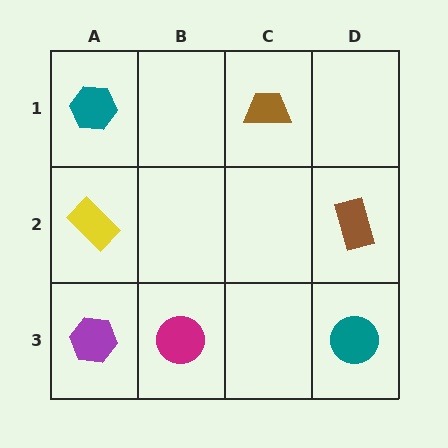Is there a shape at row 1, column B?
No, that cell is empty.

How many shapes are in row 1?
2 shapes.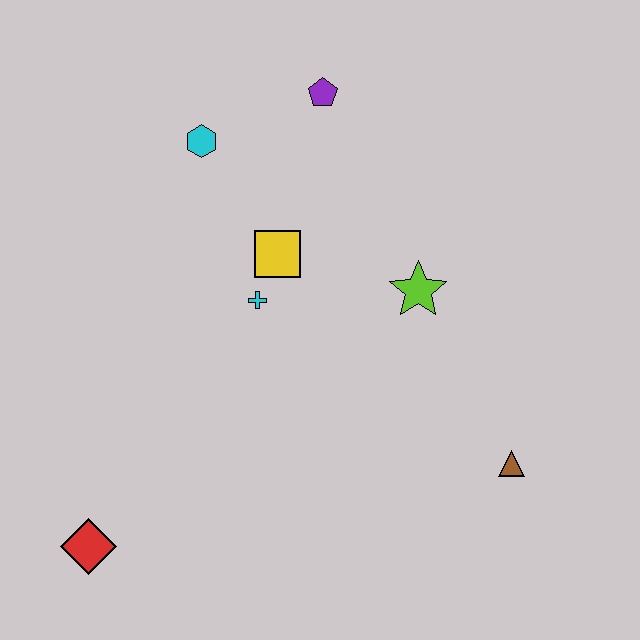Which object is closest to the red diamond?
The cyan cross is closest to the red diamond.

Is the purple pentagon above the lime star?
Yes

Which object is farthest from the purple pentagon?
The red diamond is farthest from the purple pentagon.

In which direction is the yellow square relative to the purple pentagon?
The yellow square is below the purple pentagon.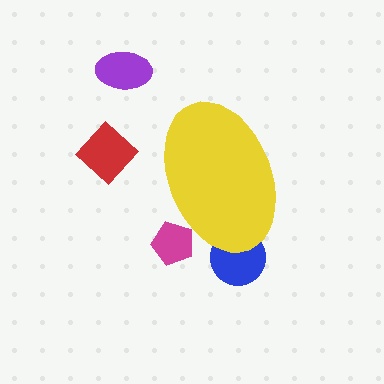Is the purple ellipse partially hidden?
No, the purple ellipse is fully visible.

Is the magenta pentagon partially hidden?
Yes, the magenta pentagon is partially hidden behind the yellow ellipse.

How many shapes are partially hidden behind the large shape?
2 shapes are partially hidden.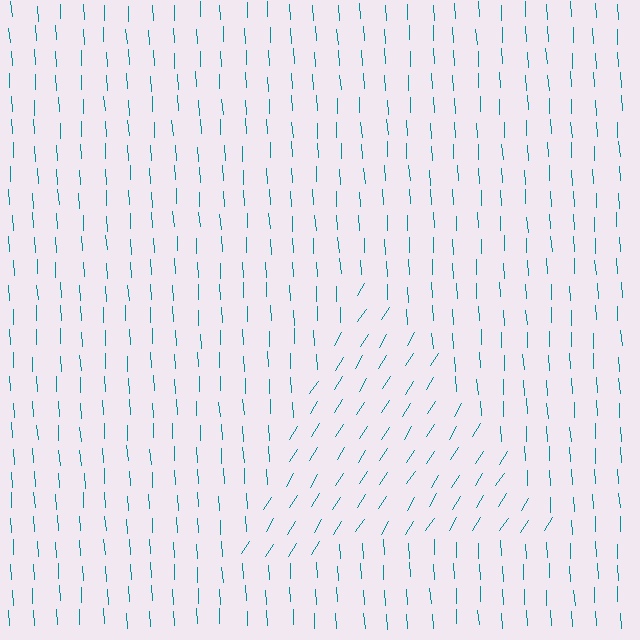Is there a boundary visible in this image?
Yes, there is a texture boundary formed by a change in line orientation.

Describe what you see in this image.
The image is filled with small teal line segments. A triangle region in the image has lines oriented differently from the surrounding lines, creating a visible texture boundary.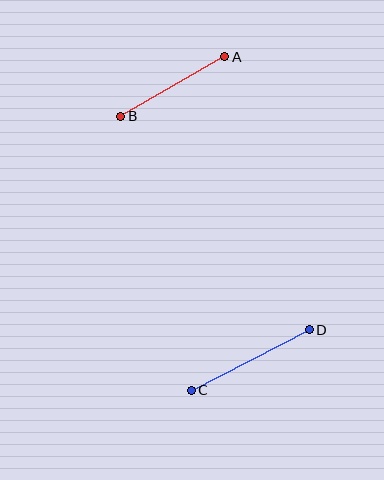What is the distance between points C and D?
The distance is approximately 132 pixels.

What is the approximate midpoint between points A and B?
The midpoint is at approximately (173, 87) pixels.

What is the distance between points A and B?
The distance is approximately 120 pixels.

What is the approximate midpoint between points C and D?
The midpoint is at approximately (250, 360) pixels.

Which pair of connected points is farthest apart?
Points C and D are farthest apart.